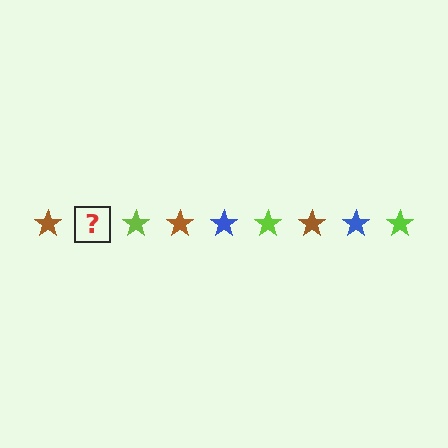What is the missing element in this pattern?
The missing element is a blue star.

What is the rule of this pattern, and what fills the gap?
The rule is that the pattern cycles through brown, blue, lime stars. The gap should be filled with a blue star.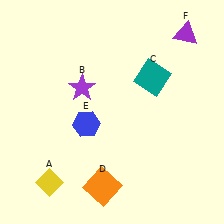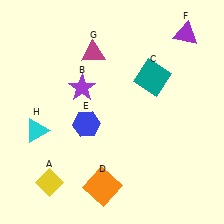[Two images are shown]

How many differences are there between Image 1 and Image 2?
There are 2 differences between the two images.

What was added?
A magenta triangle (G), a cyan triangle (H) were added in Image 2.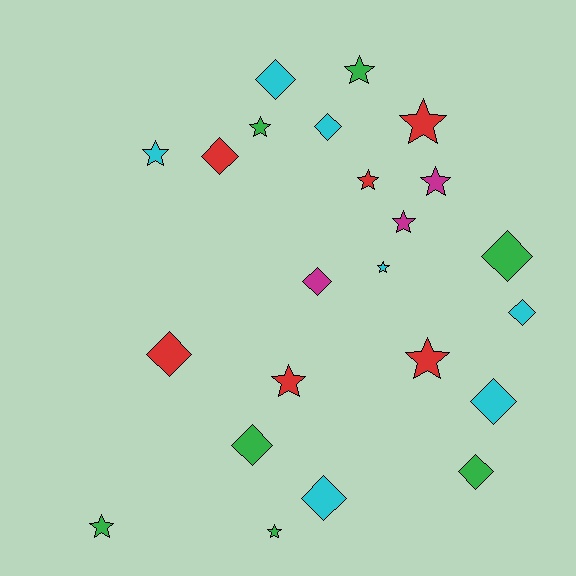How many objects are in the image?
There are 23 objects.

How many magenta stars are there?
There are 2 magenta stars.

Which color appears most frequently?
Cyan, with 7 objects.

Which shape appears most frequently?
Star, with 12 objects.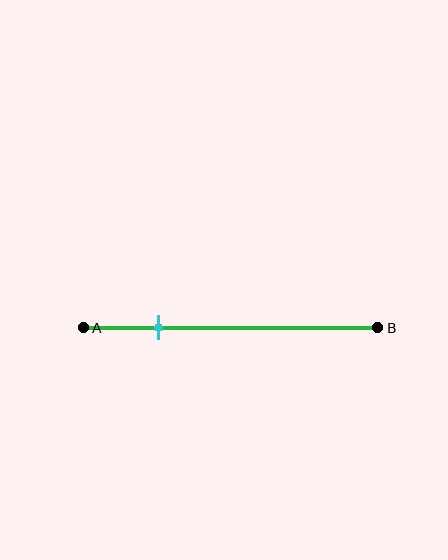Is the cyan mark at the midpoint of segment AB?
No, the mark is at about 25% from A, not at the 50% midpoint.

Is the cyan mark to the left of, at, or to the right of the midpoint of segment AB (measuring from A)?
The cyan mark is to the left of the midpoint of segment AB.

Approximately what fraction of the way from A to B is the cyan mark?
The cyan mark is approximately 25% of the way from A to B.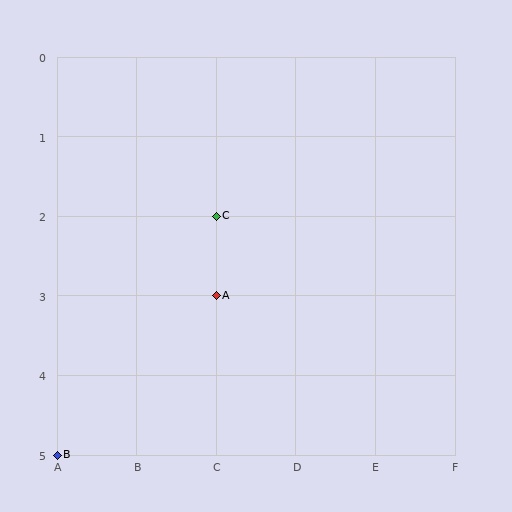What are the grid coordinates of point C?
Point C is at grid coordinates (C, 2).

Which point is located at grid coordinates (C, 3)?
Point A is at (C, 3).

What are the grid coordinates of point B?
Point B is at grid coordinates (A, 5).